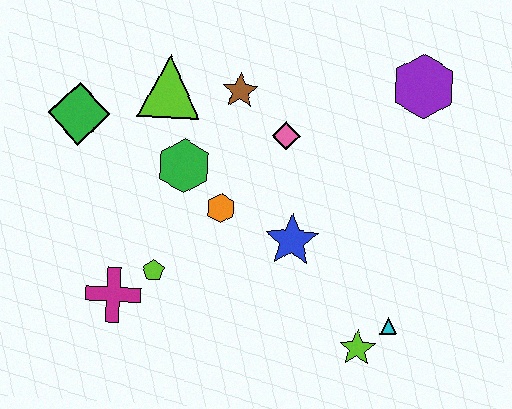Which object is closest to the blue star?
The orange hexagon is closest to the blue star.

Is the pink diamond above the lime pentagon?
Yes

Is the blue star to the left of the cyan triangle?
Yes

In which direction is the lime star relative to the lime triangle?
The lime star is below the lime triangle.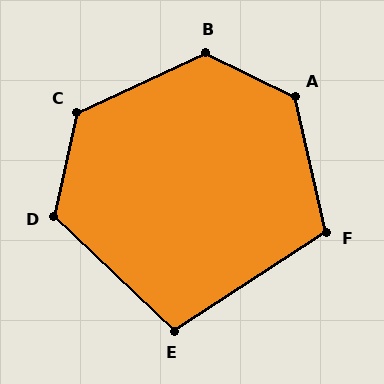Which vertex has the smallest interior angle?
E, at approximately 103 degrees.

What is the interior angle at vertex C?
Approximately 127 degrees (obtuse).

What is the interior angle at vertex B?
Approximately 129 degrees (obtuse).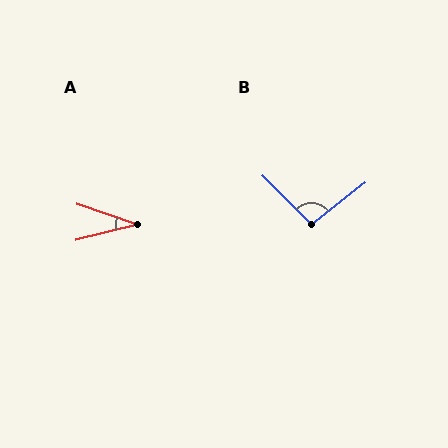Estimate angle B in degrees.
Approximately 97 degrees.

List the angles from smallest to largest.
A (33°), B (97°).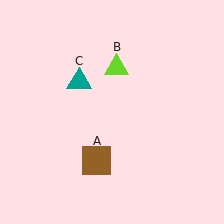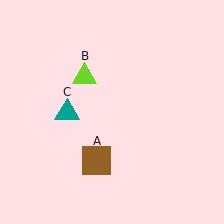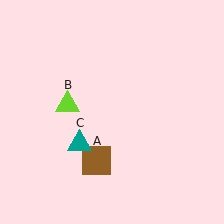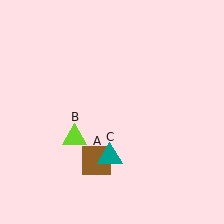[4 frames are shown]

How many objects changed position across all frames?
2 objects changed position: lime triangle (object B), teal triangle (object C).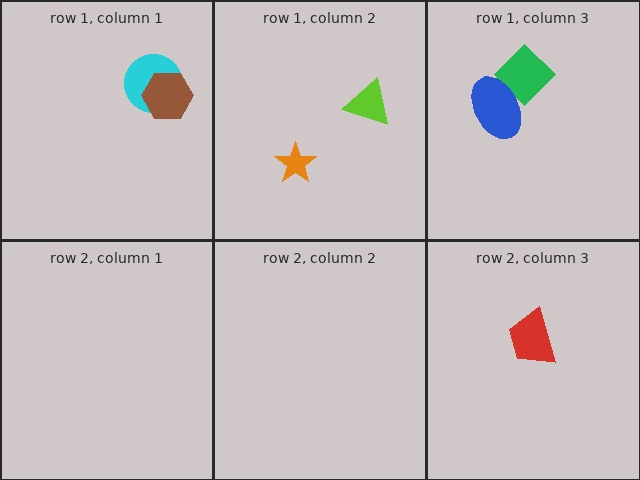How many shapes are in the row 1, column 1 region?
2.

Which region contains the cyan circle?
The row 1, column 1 region.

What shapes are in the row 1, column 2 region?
The lime triangle, the orange star.